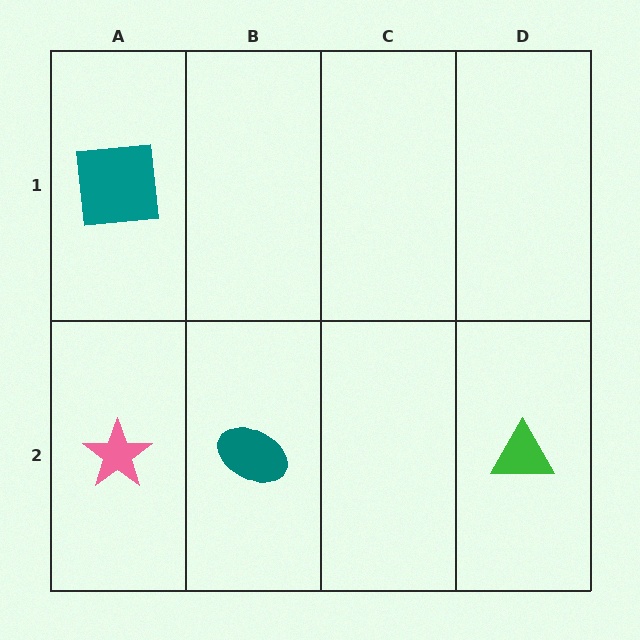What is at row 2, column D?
A green triangle.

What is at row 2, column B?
A teal ellipse.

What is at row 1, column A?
A teal square.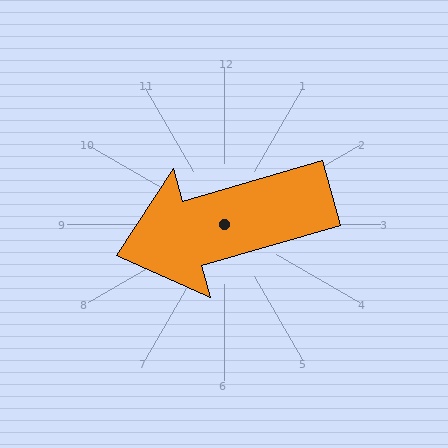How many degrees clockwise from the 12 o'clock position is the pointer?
Approximately 254 degrees.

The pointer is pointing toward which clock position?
Roughly 8 o'clock.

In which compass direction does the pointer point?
West.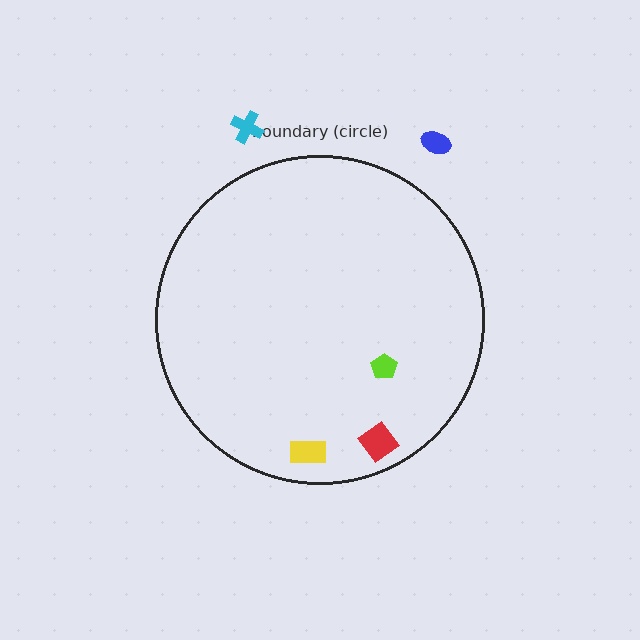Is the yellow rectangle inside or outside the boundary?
Inside.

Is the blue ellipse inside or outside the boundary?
Outside.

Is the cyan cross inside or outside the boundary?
Outside.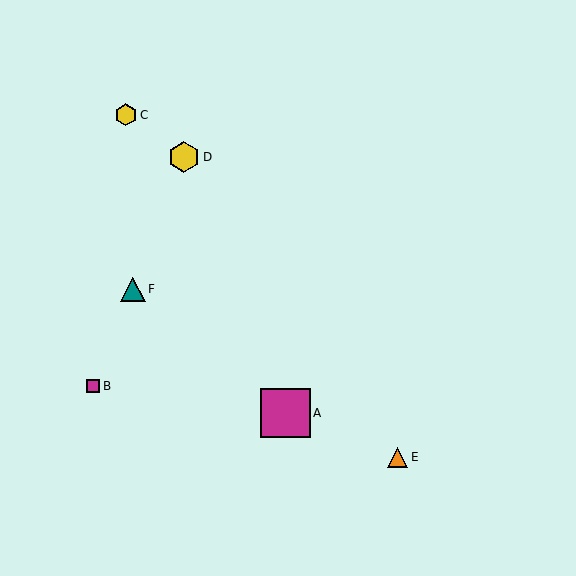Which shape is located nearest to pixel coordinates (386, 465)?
The orange triangle (labeled E) at (398, 457) is nearest to that location.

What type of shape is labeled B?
Shape B is a magenta square.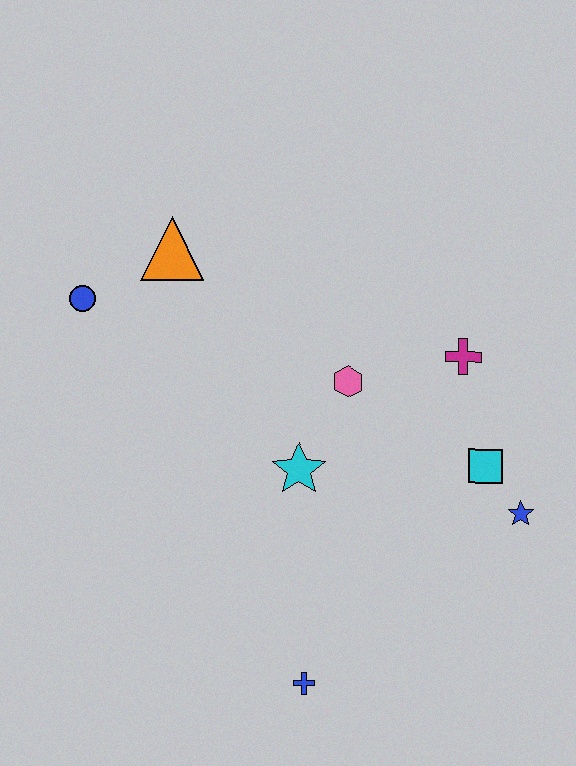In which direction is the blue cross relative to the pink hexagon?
The blue cross is below the pink hexagon.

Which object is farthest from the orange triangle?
The blue cross is farthest from the orange triangle.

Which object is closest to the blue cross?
The cyan star is closest to the blue cross.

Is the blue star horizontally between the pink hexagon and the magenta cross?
No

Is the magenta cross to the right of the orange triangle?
Yes